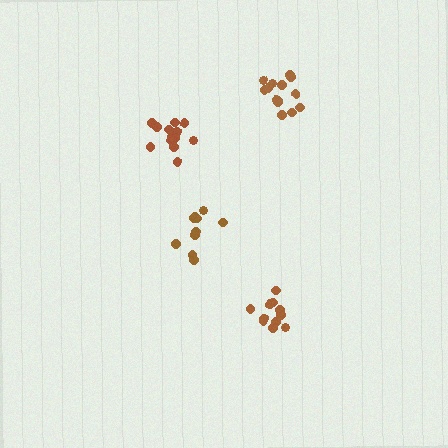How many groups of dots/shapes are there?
There are 4 groups.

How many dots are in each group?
Group 1: 10 dots, Group 2: 14 dots, Group 3: 11 dots, Group 4: 13 dots (48 total).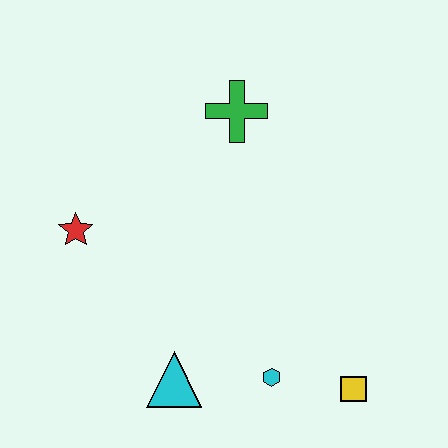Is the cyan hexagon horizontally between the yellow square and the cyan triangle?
Yes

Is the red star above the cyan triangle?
Yes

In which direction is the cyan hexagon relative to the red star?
The cyan hexagon is to the right of the red star.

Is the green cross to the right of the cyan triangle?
Yes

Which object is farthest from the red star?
The yellow square is farthest from the red star.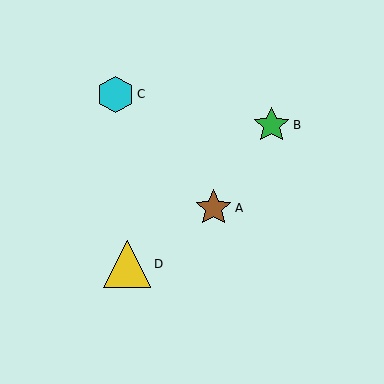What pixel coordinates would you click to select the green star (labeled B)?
Click at (271, 125) to select the green star B.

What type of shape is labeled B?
Shape B is a green star.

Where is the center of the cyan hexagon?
The center of the cyan hexagon is at (116, 94).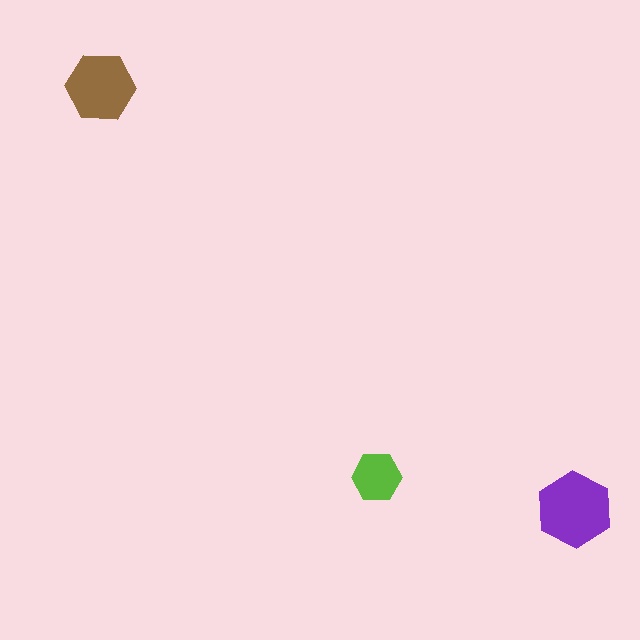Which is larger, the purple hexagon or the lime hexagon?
The purple one.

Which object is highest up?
The brown hexagon is topmost.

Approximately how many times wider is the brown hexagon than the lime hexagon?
About 1.5 times wider.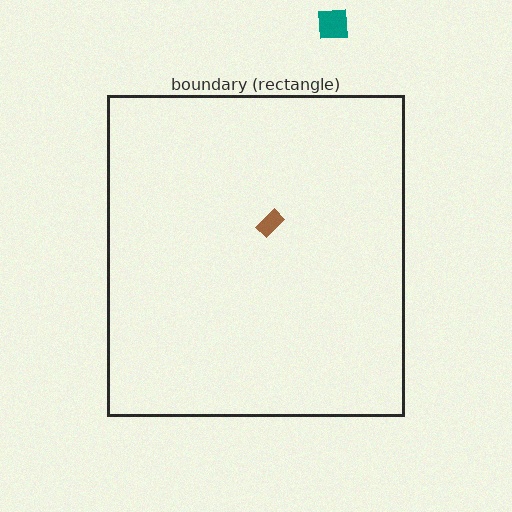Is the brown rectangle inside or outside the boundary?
Inside.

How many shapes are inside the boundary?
1 inside, 1 outside.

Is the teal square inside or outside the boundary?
Outside.